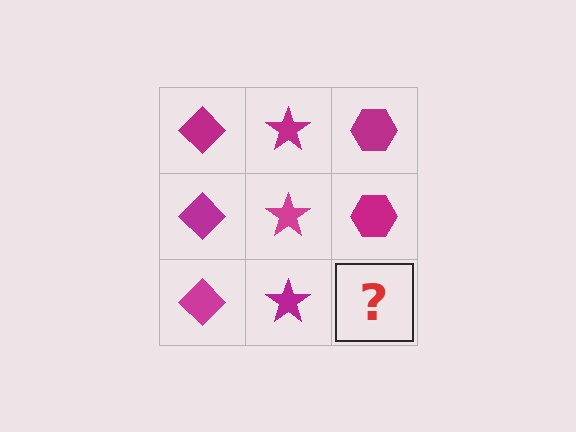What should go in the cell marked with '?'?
The missing cell should contain a magenta hexagon.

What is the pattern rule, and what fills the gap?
The rule is that each column has a consistent shape. The gap should be filled with a magenta hexagon.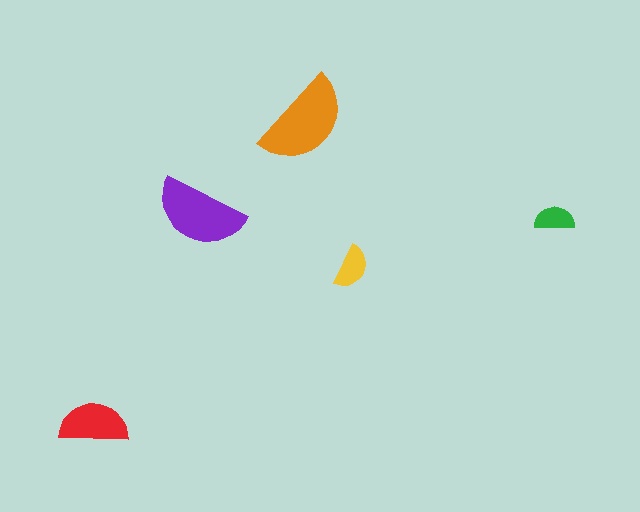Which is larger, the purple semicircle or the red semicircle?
The purple one.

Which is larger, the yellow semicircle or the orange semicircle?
The orange one.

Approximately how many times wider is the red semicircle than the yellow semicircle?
About 1.5 times wider.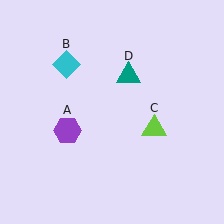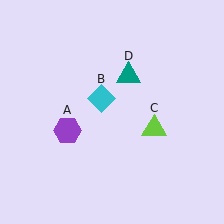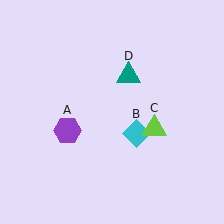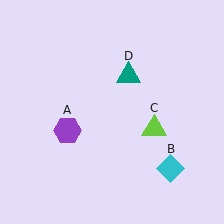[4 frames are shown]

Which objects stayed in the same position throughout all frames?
Purple hexagon (object A) and lime triangle (object C) and teal triangle (object D) remained stationary.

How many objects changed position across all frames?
1 object changed position: cyan diamond (object B).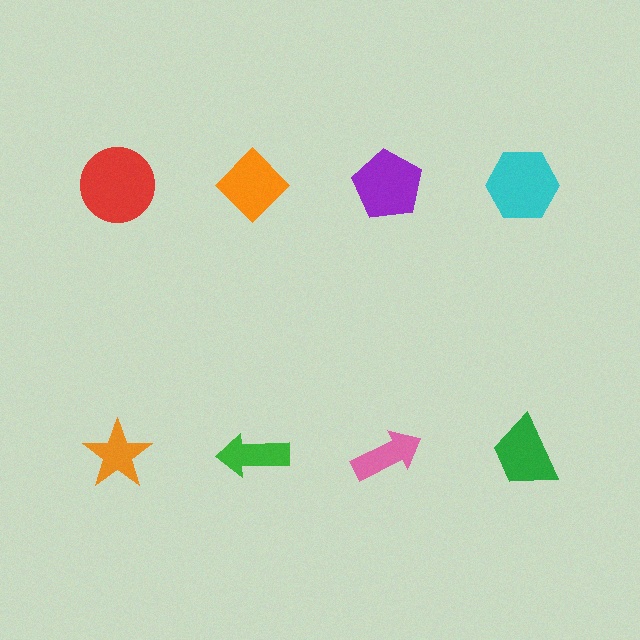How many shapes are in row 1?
4 shapes.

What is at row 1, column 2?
An orange diamond.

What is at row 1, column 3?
A purple pentagon.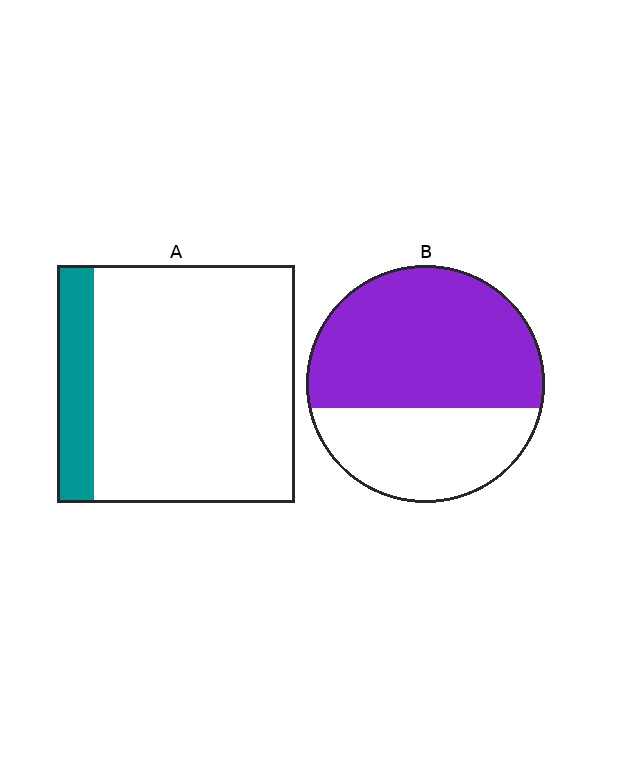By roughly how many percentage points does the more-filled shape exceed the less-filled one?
By roughly 45 percentage points (B over A).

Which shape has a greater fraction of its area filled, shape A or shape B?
Shape B.